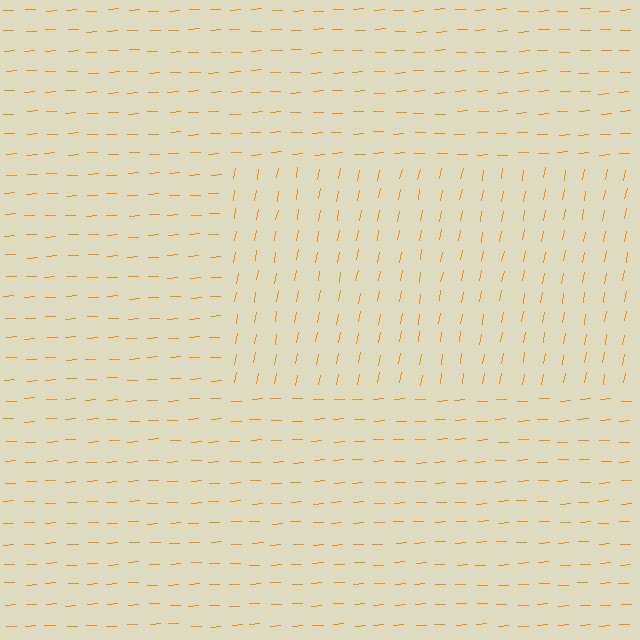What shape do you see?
I see a rectangle.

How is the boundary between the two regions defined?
The boundary is defined purely by a change in line orientation (approximately 77 degrees difference). All lines are the same color and thickness.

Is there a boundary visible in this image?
Yes, there is a texture boundary formed by a change in line orientation.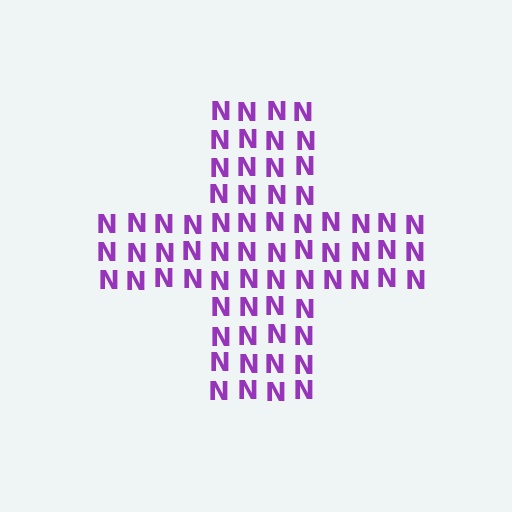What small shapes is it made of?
It is made of small letter N's.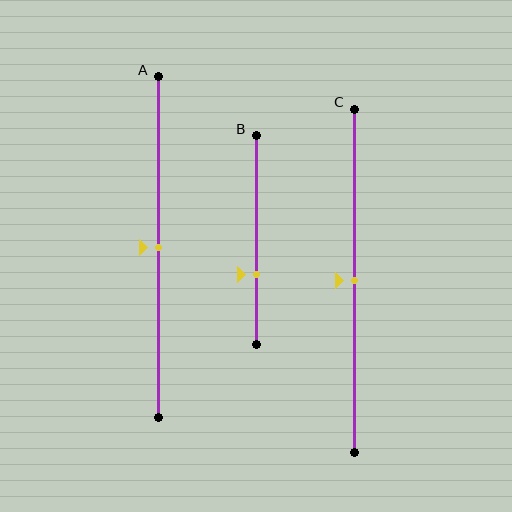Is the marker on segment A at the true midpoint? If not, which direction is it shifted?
Yes, the marker on segment A is at the true midpoint.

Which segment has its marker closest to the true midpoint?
Segment A has its marker closest to the true midpoint.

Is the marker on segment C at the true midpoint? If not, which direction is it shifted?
Yes, the marker on segment C is at the true midpoint.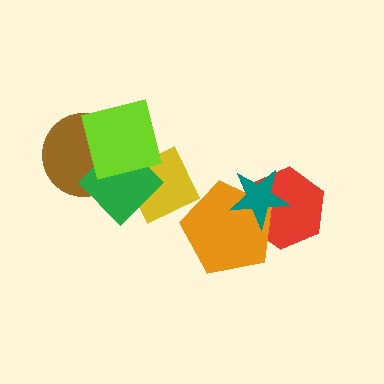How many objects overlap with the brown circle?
2 objects overlap with the brown circle.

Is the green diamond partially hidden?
Yes, it is partially covered by another shape.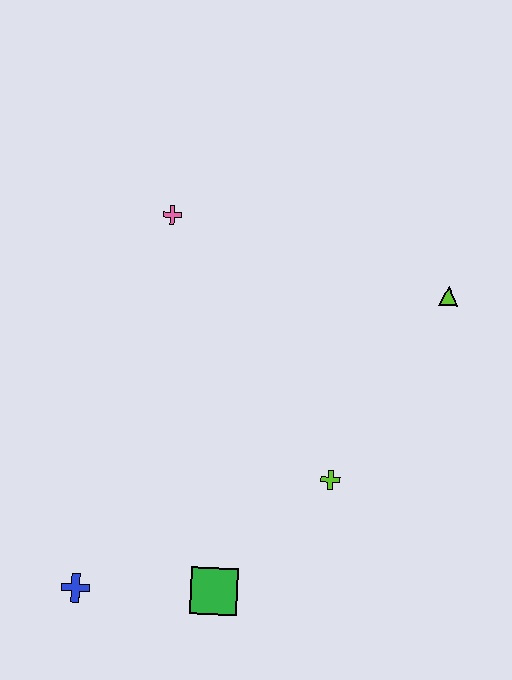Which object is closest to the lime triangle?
The lime cross is closest to the lime triangle.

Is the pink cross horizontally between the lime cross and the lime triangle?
No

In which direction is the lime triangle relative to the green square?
The lime triangle is above the green square.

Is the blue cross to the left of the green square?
Yes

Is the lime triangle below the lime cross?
No